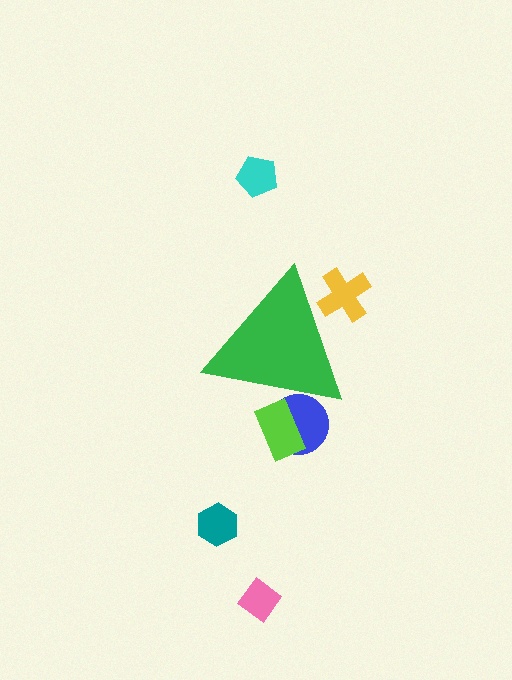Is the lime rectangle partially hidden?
Yes, the lime rectangle is partially hidden behind the green triangle.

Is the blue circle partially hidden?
Yes, the blue circle is partially hidden behind the green triangle.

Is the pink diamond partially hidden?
No, the pink diamond is fully visible.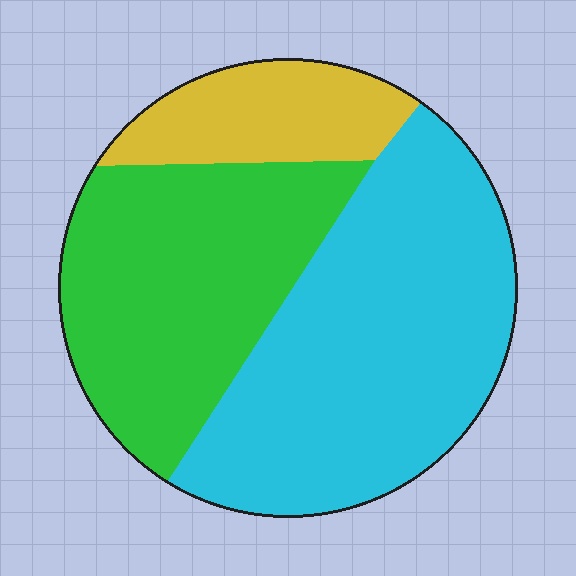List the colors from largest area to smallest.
From largest to smallest: cyan, green, yellow.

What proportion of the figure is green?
Green covers about 35% of the figure.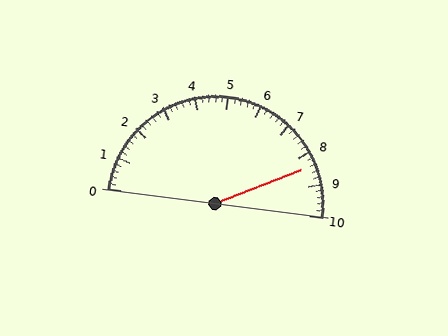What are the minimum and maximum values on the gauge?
The gauge ranges from 0 to 10.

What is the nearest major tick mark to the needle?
The nearest major tick mark is 8.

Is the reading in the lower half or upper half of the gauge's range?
The reading is in the upper half of the range (0 to 10).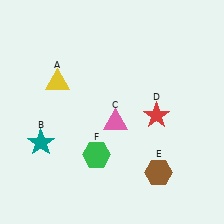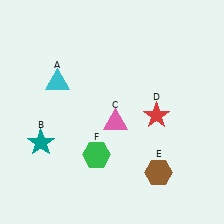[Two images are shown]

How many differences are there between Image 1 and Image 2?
There is 1 difference between the two images.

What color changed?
The triangle (A) changed from yellow in Image 1 to cyan in Image 2.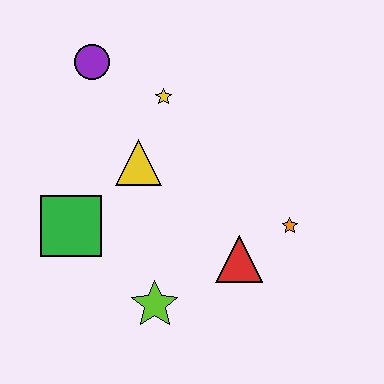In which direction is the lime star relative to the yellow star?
The lime star is below the yellow star.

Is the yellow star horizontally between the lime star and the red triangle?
Yes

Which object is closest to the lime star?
The red triangle is closest to the lime star.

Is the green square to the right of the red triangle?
No